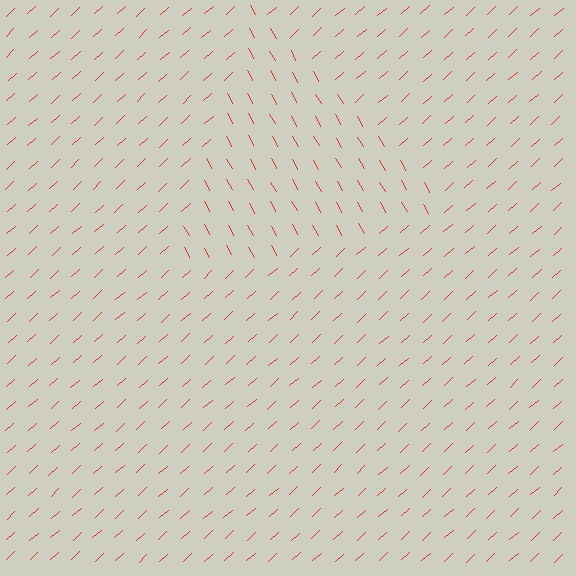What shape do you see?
I see a triangle.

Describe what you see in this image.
The image is filled with small red line segments. A triangle region in the image has lines oriented differently from the surrounding lines, creating a visible texture boundary.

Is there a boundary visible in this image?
Yes, there is a texture boundary formed by a change in line orientation.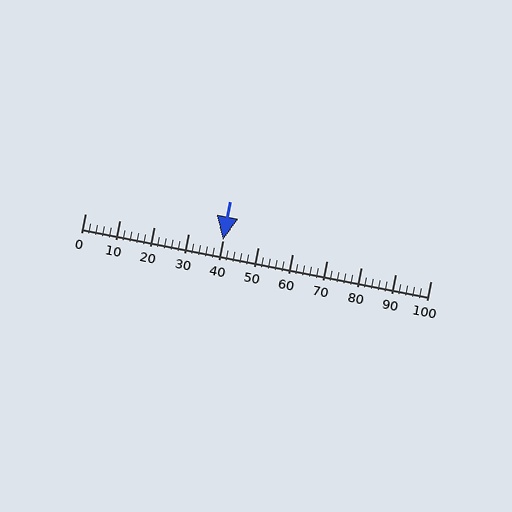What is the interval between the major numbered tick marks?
The major tick marks are spaced 10 units apart.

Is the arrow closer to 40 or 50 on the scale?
The arrow is closer to 40.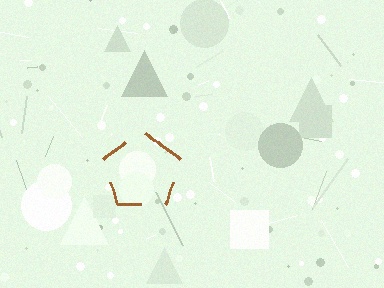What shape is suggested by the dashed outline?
The dashed outline suggests a pentagon.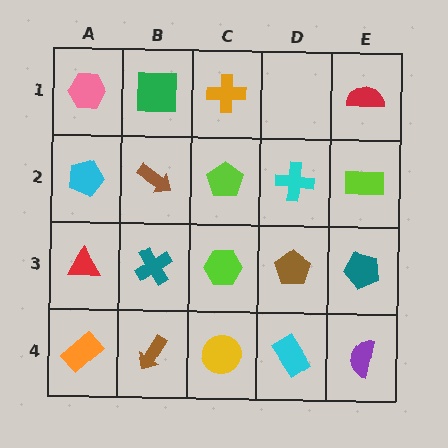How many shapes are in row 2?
5 shapes.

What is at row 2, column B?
A brown arrow.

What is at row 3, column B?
A teal cross.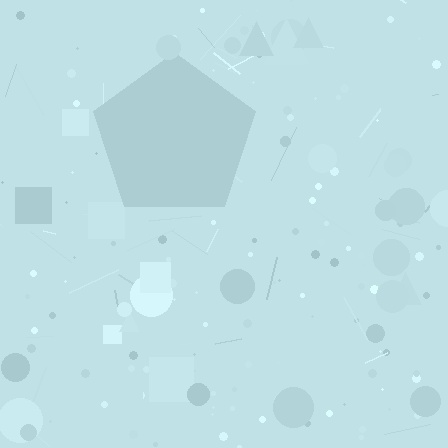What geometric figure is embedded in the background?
A pentagon is embedded in the background.